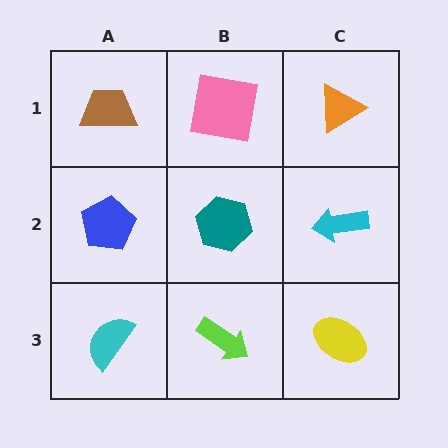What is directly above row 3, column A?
A blue pentagon.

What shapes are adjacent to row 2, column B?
A pink square (row 1, column B), a lime arrow (row 3, column B), a blue pentagon (row 2, column A), a cyan arrow (row 2, column C).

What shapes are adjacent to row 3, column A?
A blue pentagon (row 2, column A), a lime arrow (row 3, column B).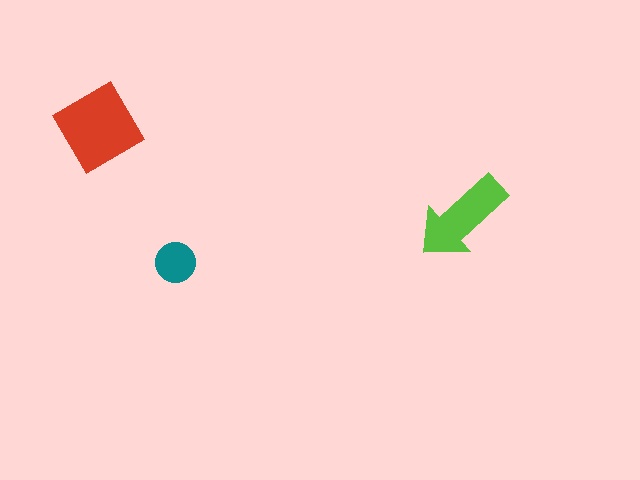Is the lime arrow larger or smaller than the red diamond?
Smaller.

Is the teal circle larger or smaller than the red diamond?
Smaller.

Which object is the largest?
The red diamond.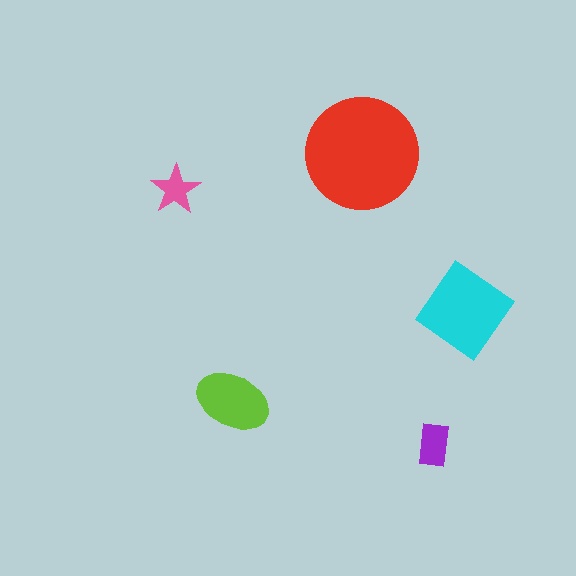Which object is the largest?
The red circle.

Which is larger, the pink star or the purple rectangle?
The purple rectangle.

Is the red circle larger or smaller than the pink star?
Larger.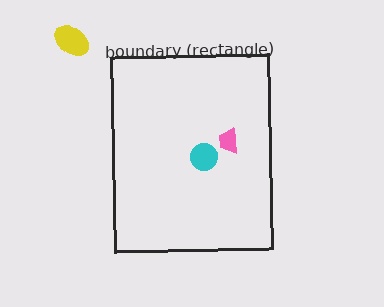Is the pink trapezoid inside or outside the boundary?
Inside.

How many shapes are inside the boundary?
2 inside, 1 outside.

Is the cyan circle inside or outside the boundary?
Inside.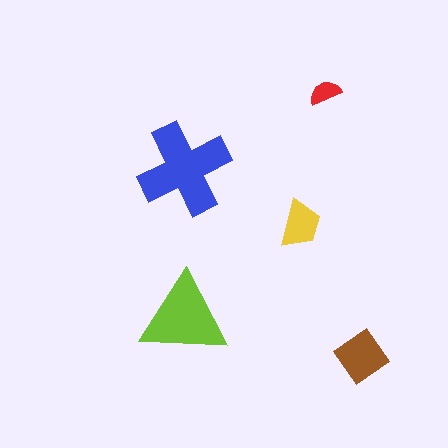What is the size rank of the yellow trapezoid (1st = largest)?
4th.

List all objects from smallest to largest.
The red semicircle, the yellow trapezoid, the brown diamond, the lime triangle, the blue cross.